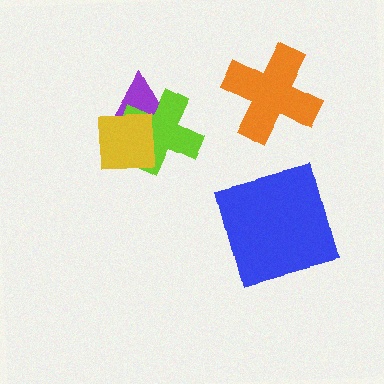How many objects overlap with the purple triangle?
2 objects overlap with the purple triangle.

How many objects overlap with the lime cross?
2 objects overlap with the lime cross.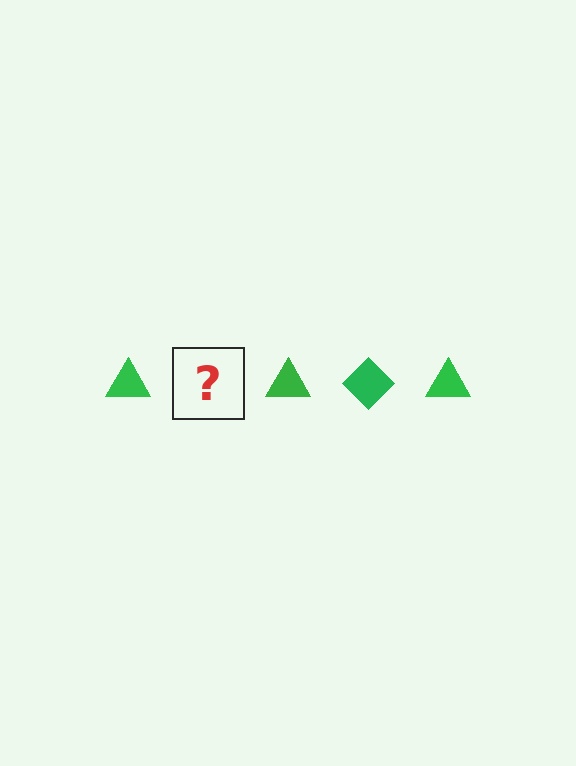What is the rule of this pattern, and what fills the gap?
The rule is that the pattern cycles through triangle, diamond shapes in green. The gap should be filled with a green diamond.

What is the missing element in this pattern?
The missing element is a green diamond.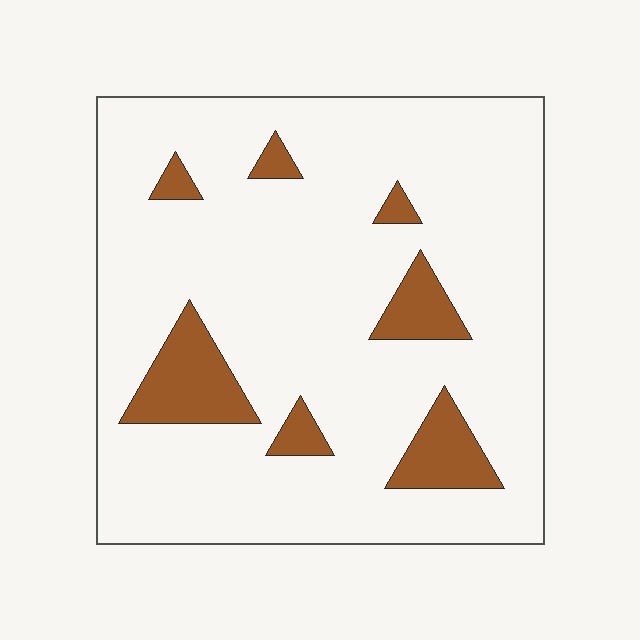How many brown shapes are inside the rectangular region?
7.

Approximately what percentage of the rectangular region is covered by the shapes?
Approximately 15%.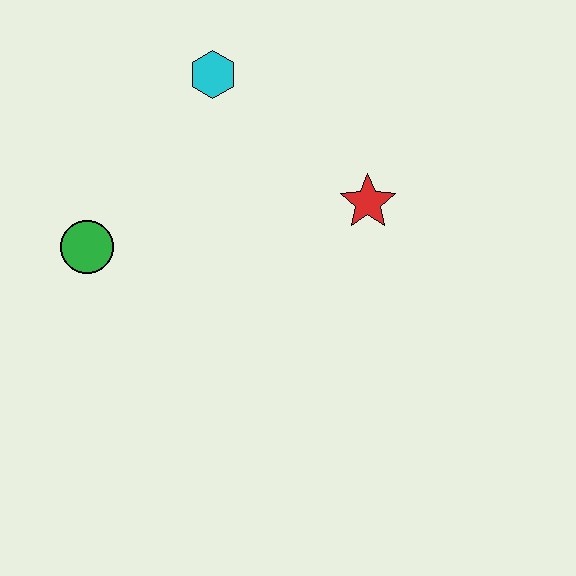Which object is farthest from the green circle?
The red star is farthest from the green circle.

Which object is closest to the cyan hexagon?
The red star is closest to the cyan hexagon.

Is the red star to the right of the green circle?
Yes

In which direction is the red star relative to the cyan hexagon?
The red star is to the right of the cyan hexagon.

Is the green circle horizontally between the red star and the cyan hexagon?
No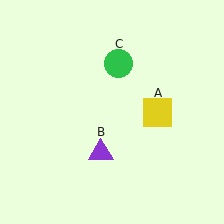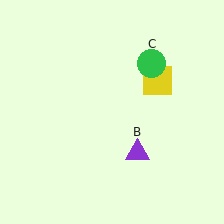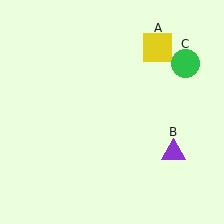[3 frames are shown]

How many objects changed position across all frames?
3 objects changed position: yellow square (object A), purple triangle (object B), green circle (object C).